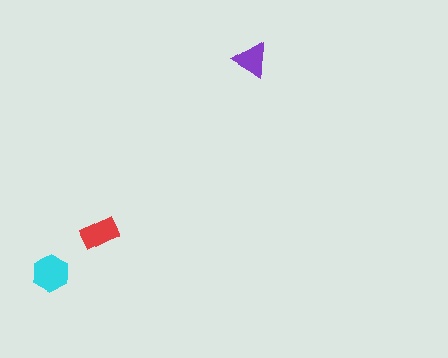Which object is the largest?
The cyan hexagon.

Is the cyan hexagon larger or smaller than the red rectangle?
Larger.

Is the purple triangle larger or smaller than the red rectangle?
Smaller.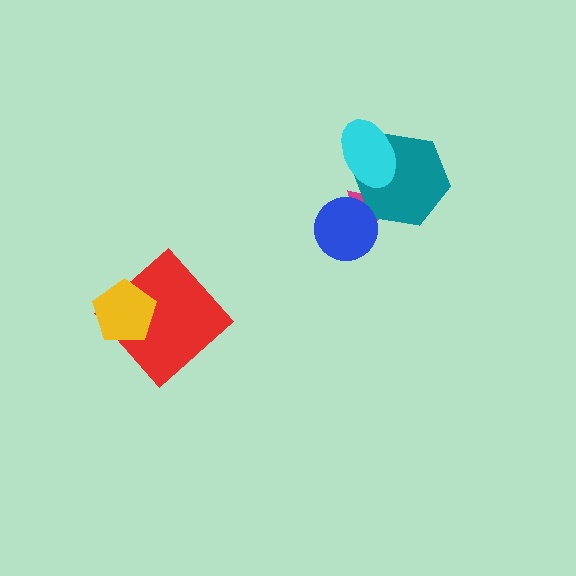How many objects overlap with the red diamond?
1 object overlaps with the red diamond.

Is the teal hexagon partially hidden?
Yes, it is partially covered by another shape.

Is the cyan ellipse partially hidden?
No, no other shape covers it.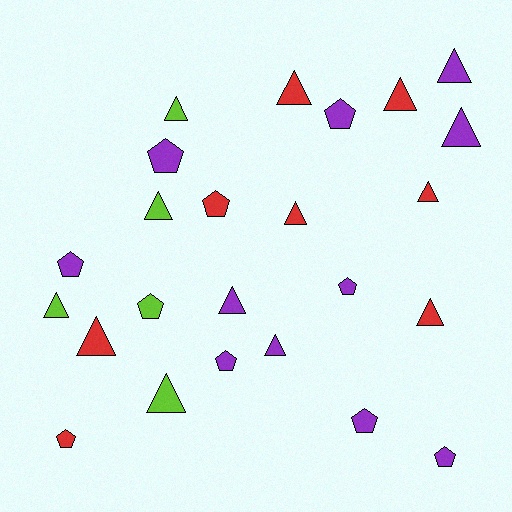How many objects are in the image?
There are 24 objects.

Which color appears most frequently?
Purple, with 11 objects.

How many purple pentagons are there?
There are 7 purple pentagons.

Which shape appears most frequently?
Triangle, with 14 objects.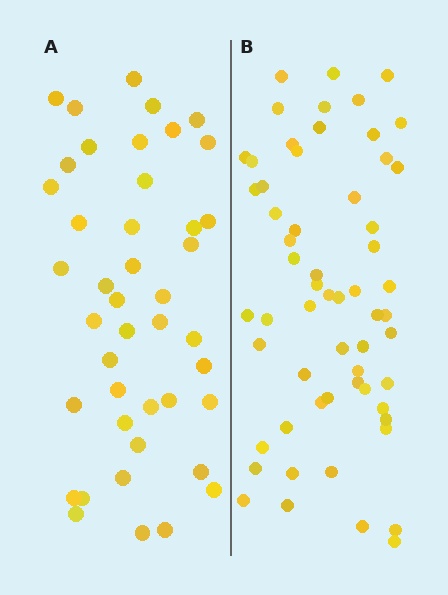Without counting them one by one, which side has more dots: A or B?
Region B (the right region) has more dots.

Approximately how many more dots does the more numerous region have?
Region B has approximately 15 more dots than region A.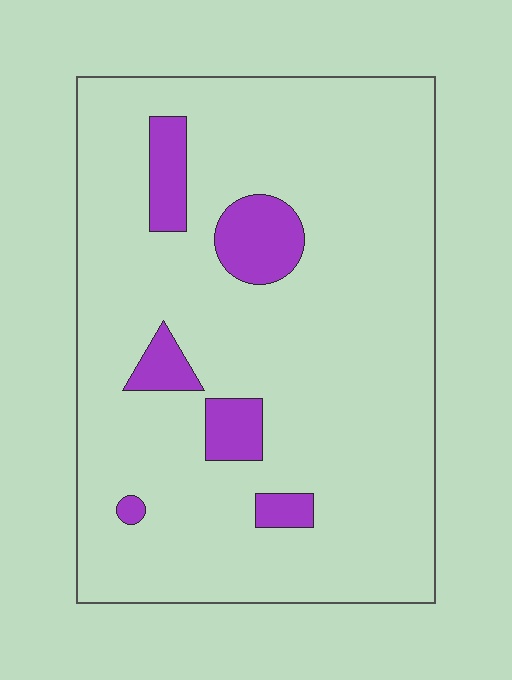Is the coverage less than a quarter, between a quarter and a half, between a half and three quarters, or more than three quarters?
Less than a quarter.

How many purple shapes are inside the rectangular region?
6.